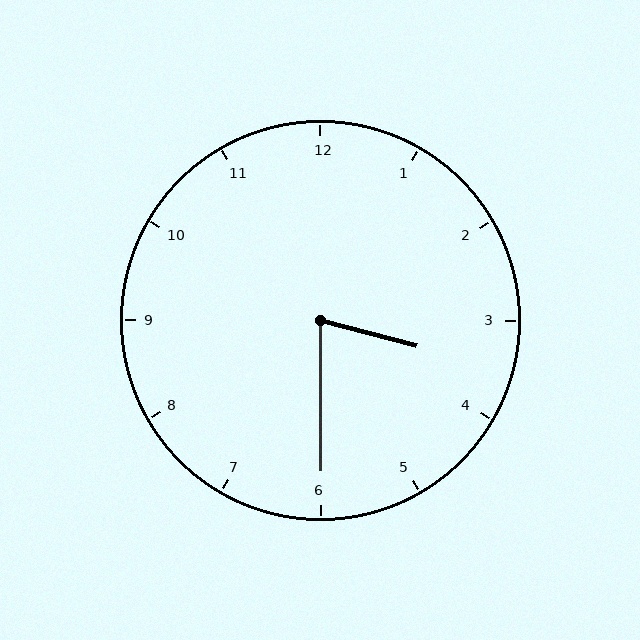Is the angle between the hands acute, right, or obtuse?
It is acute.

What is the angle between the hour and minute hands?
Approximately 75 degrees.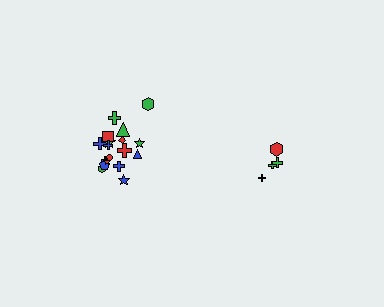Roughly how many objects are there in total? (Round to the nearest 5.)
Roughly 20 objects in total.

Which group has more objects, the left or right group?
The left group.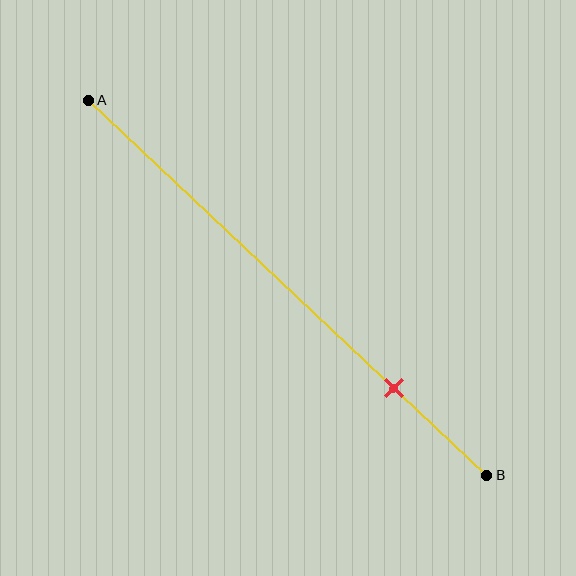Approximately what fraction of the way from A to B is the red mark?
The red mark is approximately 75% of the way from A to B.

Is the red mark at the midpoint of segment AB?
No, the mark is at about 75% from A, not at the 50% midpoint.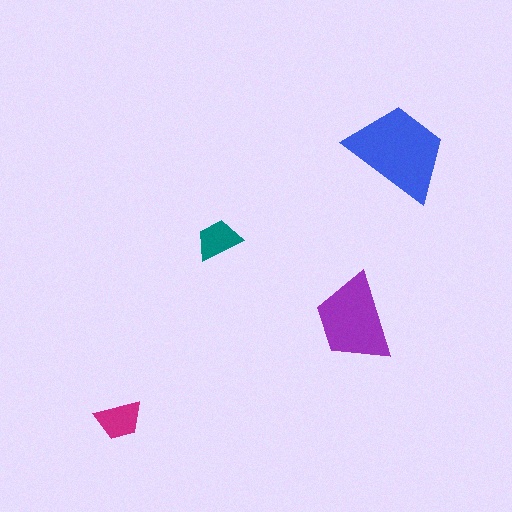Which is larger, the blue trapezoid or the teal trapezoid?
The blue one.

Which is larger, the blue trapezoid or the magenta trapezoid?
The blue one.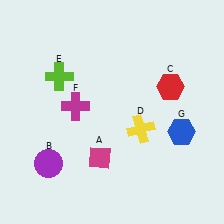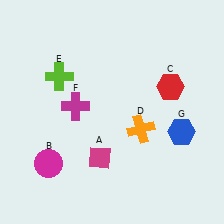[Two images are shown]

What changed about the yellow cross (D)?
In Image 1, D is yellow. In Image 2, it changed to orange.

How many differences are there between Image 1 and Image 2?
There are 2 differences between the two images.